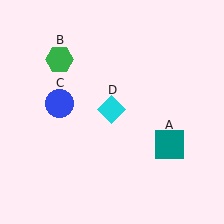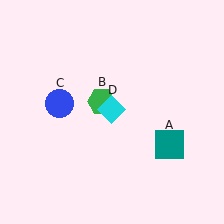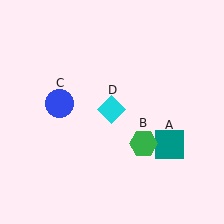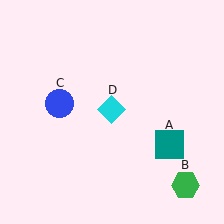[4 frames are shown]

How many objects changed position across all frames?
1 object changed position: green hexagon (object B).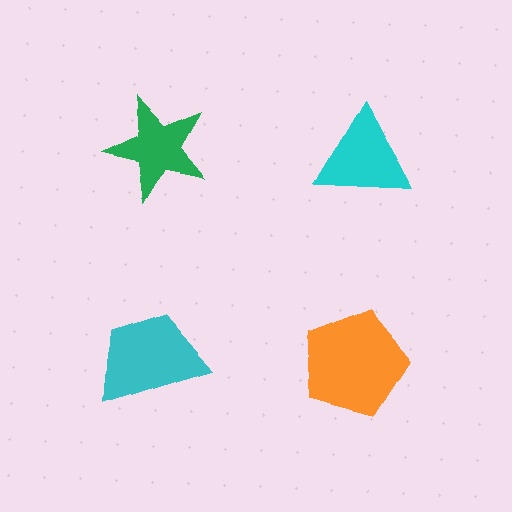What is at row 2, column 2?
An orange pentagon.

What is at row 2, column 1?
A cyan trapezoid.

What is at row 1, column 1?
A green star.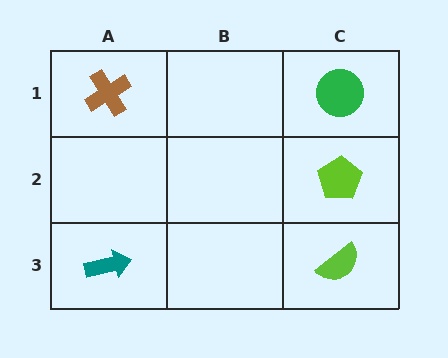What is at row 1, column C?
A green circle.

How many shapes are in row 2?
1 shape.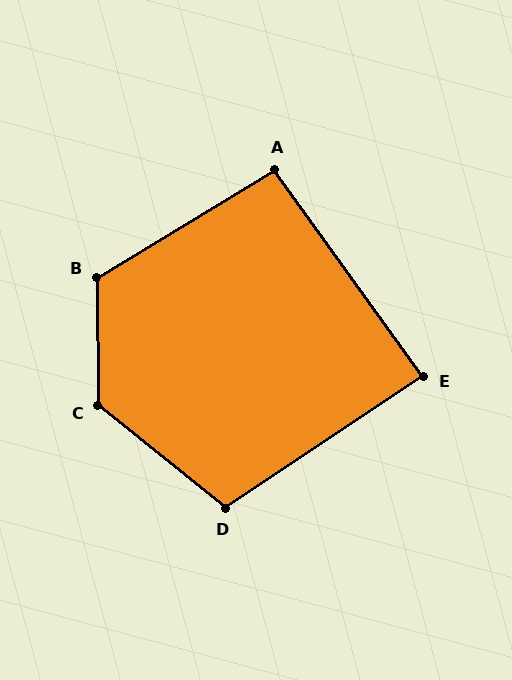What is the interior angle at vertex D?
Approximately 107 degrees (obtuse).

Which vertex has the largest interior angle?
C, at approximately 129 degrees.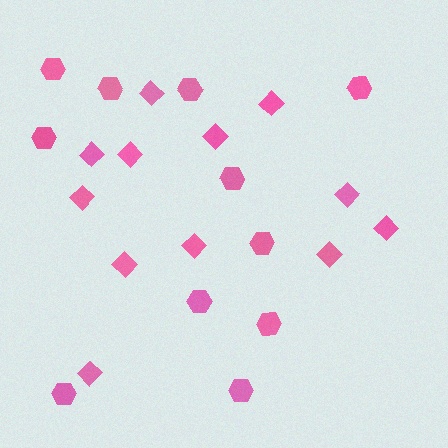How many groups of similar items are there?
There are 2 groups: one group of hexagons (11) and one group of diamonds (12).